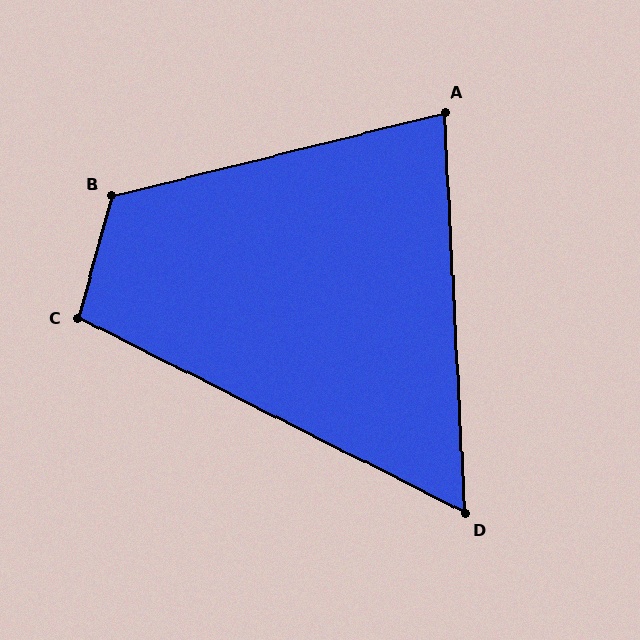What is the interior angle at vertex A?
Approximately 79 degrees (acute).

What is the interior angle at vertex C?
Approximately 101 degrees (obtuse).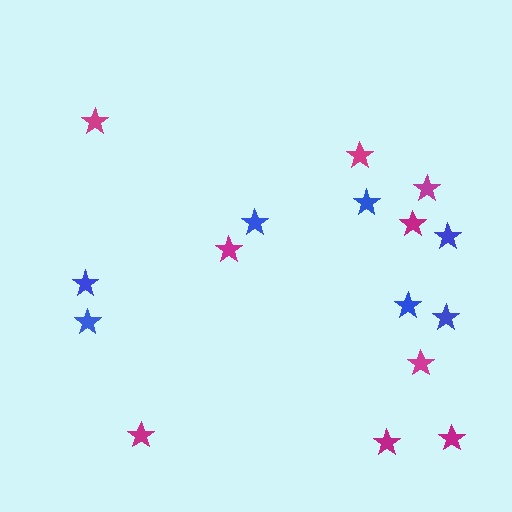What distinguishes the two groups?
There are 2 groups: one group of blue stars (7) and one group of magenta stars (9).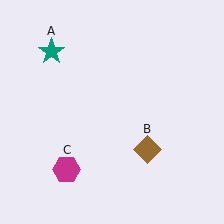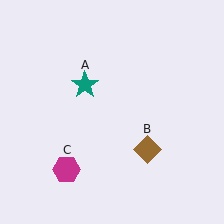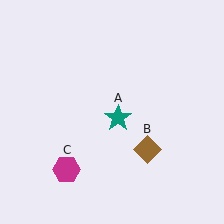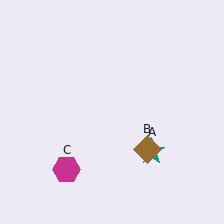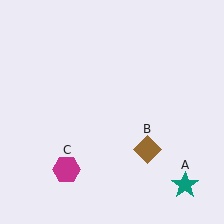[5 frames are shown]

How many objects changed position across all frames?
1 object changed position: teal star (object A).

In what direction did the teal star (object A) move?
The teal star (object A) moved down and to the right.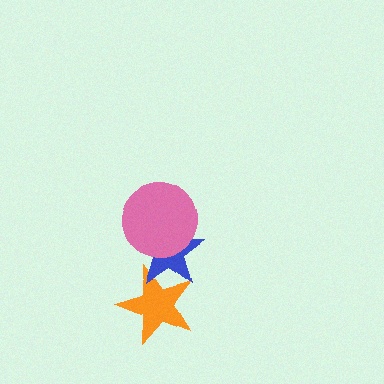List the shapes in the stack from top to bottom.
From top to bottom: the pink circle, the blue star, the orange star.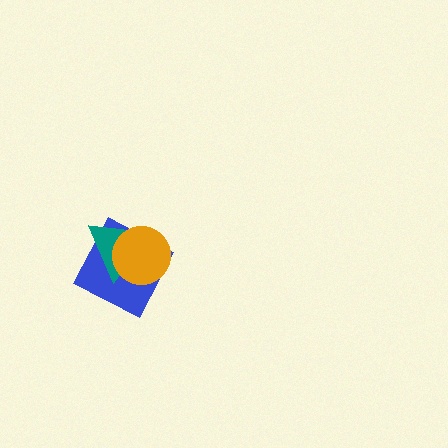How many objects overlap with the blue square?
2 objects overlap with the blue square.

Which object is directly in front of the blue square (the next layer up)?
The teal triangle is directly in front of the blue square.